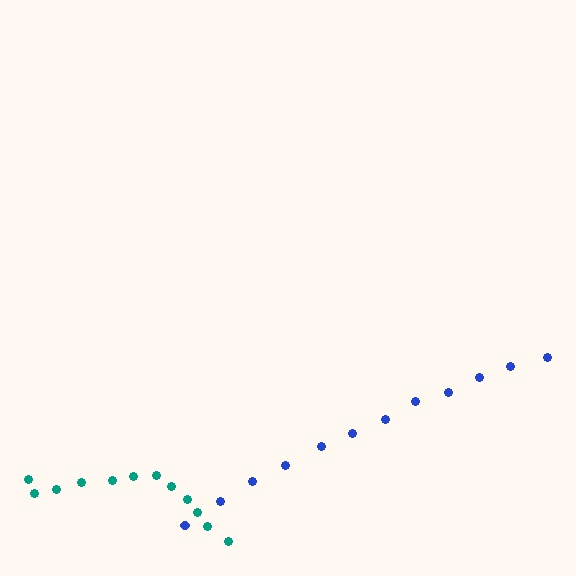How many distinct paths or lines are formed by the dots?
There are 2 distinct paths.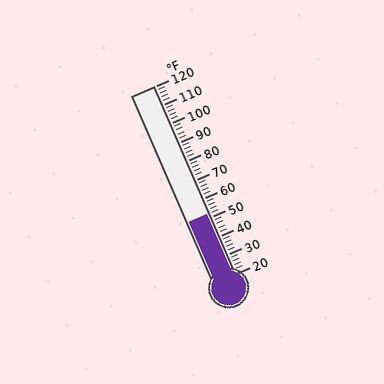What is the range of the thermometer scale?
The thermometer scale ranges from 20°F to 120°F.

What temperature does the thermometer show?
The thermometer shows approximately 52°F.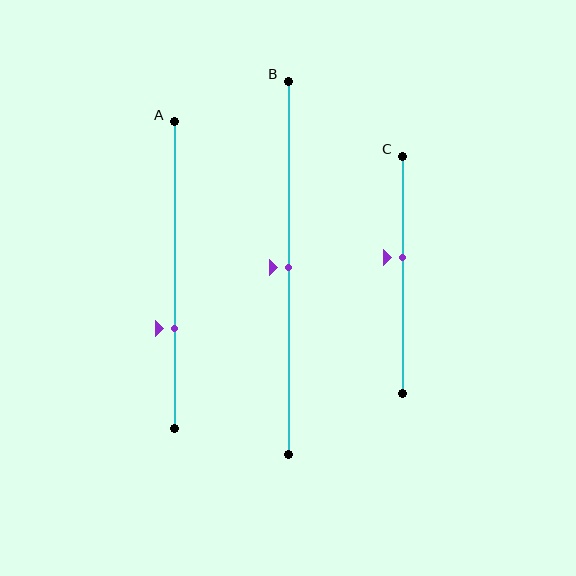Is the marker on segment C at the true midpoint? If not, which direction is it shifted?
No, the marker on segment C is shifted upward by about 7% of the segment length.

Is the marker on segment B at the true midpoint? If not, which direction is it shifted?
Yes, the marker on segment B is at the true midpoint.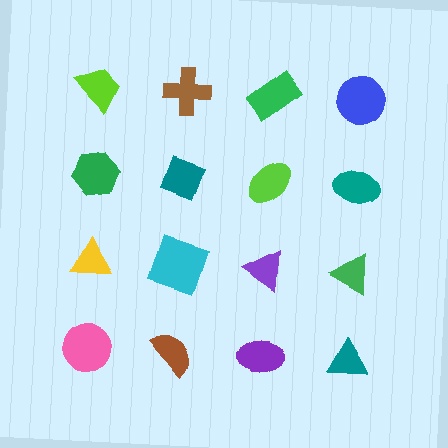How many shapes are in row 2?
4 shapes.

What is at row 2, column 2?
A teal diamond.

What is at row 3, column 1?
A yellow triangle.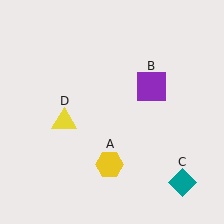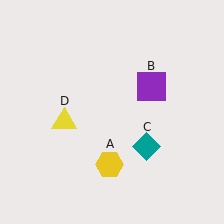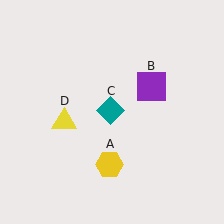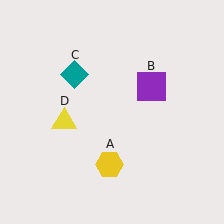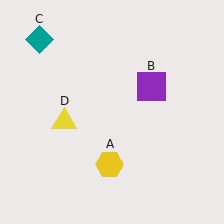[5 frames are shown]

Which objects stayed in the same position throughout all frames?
Yellow hexagon (object A) and purple square (object B) and yellow triangle (object D) remained stationary.